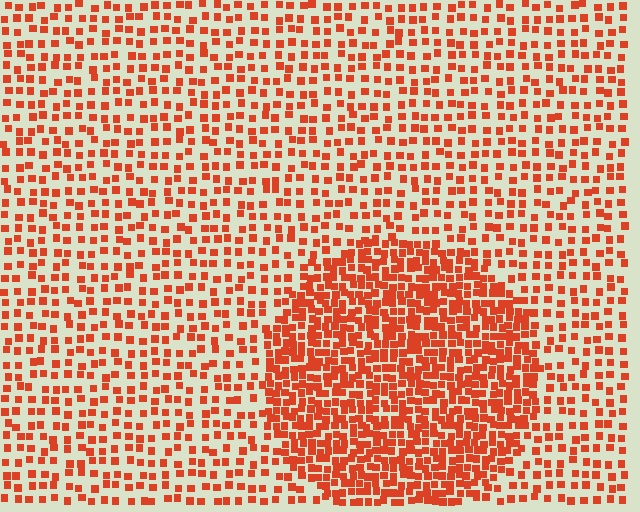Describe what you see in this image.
The image contains small red elements arranged at two different densities. A circle-shaped region is visible where the elements are more densely packed than the surrounding area.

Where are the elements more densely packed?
The elements are more densely packed inside the circle boundary.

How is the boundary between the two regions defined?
The boundary is defined by a change in element density (approximately 2.2x ratio). All elements are the same color, size, and shape.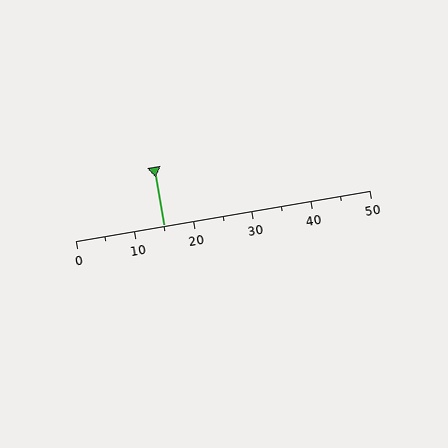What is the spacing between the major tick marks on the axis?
The major ticks are spaced 10 apart.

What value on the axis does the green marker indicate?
The marker indicates approximately 15.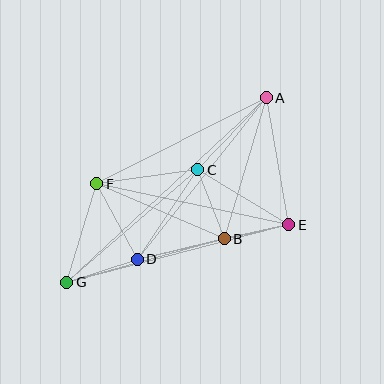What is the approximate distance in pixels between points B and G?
The distance between B and G is approximately 163 pixels.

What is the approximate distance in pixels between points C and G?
The distance between C and G is approximately 173 pixels.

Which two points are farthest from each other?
Points A and G are farthest from each other.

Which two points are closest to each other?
Points B and E are closest to each other.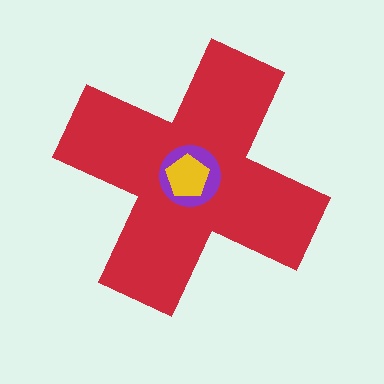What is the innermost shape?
The yellow pentagon.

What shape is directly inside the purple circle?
The yellow pentagon.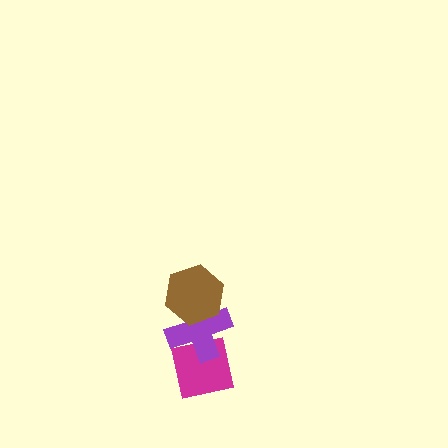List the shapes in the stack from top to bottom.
From top to bottom: the brown hexagon, the purple cross, the magenta square.